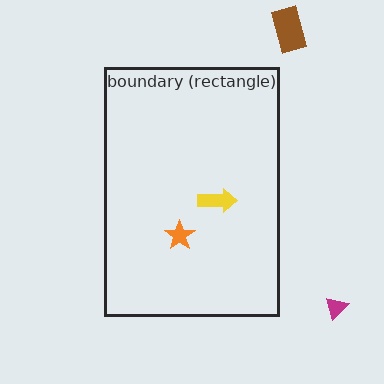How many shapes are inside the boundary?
2 inside, 2 outside.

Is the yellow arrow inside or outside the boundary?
Inside.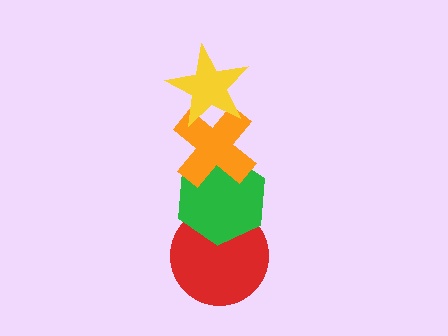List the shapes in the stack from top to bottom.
From top to bottom: the yellow star, the orange cross, the green hexagon, the red circle.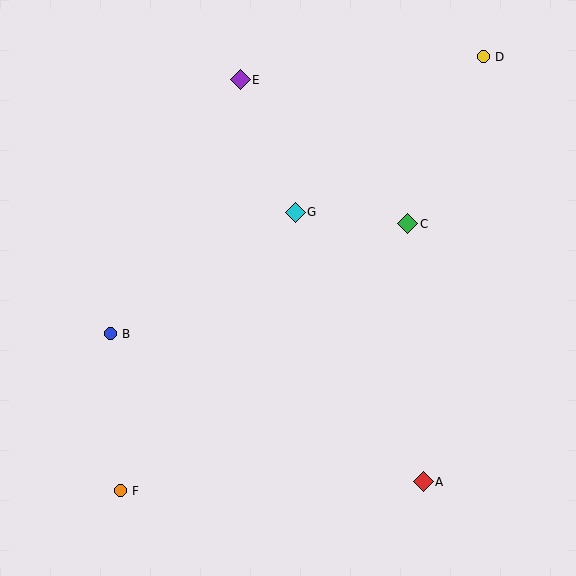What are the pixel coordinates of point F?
Point F is at (120, 491).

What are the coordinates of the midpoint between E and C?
The midpoint between E and C is at (324, 152).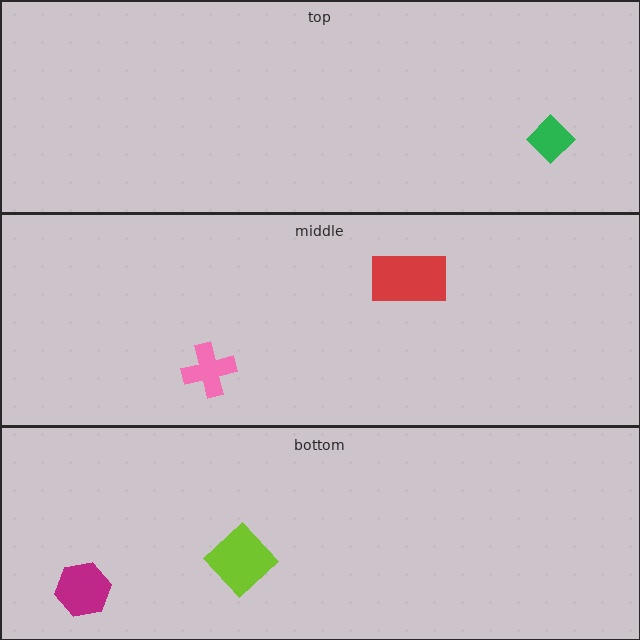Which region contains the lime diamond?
The bottom region.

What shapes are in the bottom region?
The lime diamond, the magenta hexagon.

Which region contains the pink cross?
The middle region.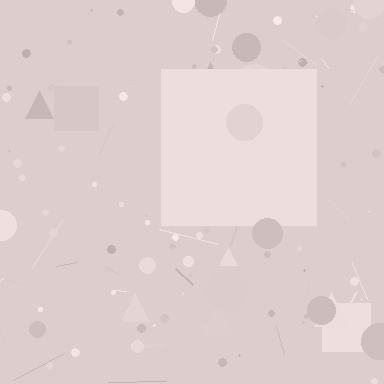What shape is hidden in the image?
A square is hidden in the image.